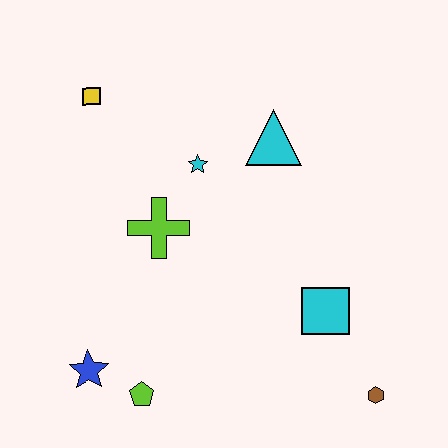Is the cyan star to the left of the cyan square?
Yes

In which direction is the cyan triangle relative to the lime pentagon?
The cyan triangle is above the lime pentagon.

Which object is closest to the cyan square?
The brown hexagon is closest to the cyan square.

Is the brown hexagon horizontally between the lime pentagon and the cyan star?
No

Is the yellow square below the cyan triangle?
No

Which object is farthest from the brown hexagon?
The yellow square is farthest from the brown hexagon.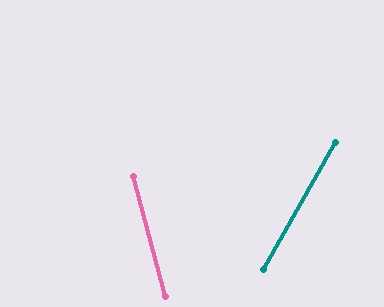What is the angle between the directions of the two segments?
Approximately 44 degrees.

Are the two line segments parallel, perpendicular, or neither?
Neither parallel nor perpendicular — they differ by about 44°.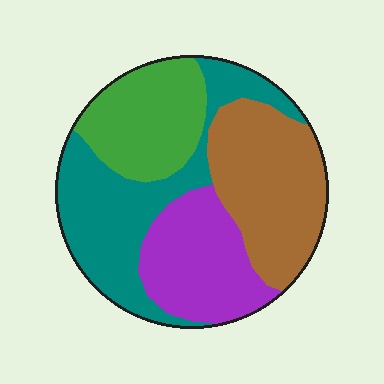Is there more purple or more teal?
Teal.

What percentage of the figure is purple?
Purple covers around 20% of the figure.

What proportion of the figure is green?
Green covers 20% of the figure.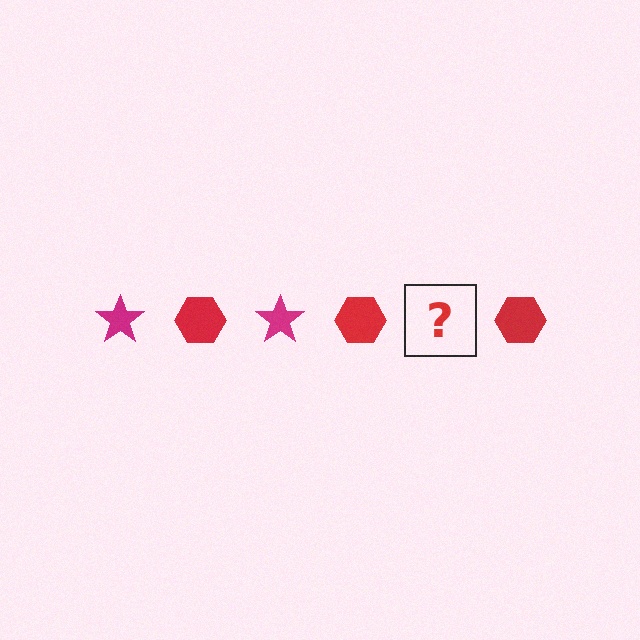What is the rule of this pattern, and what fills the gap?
The rule is that the pattern alternates between magenta star and red hexagon. The gap should be filled with a magenta star.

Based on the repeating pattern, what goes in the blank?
The blank should be a magenta star.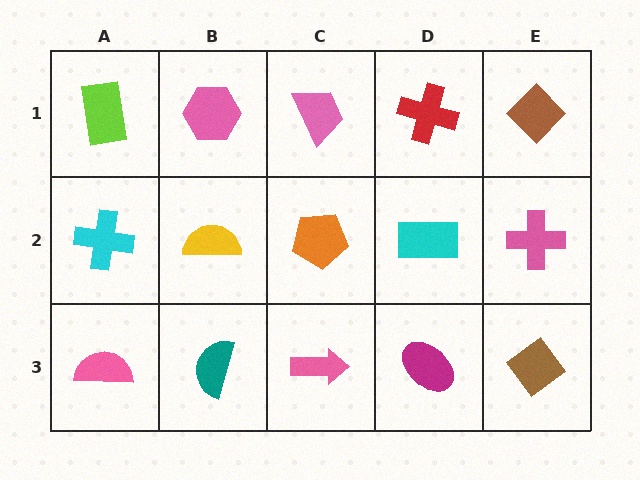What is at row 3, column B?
A teal semicircle.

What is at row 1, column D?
A red cross.